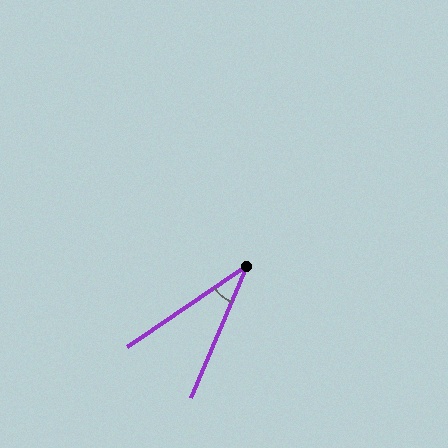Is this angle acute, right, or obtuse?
It is acute.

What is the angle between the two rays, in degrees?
Approximately 33 degrees.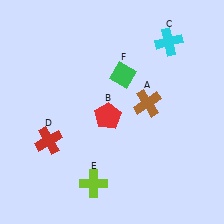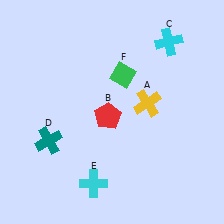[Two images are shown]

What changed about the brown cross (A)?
In Image 1, A is brown. In Image 2, it changed to yellow.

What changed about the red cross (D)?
In Image 1, D is red. In Image 2, it changed to teal.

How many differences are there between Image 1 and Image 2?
There are 3 differences between the two images.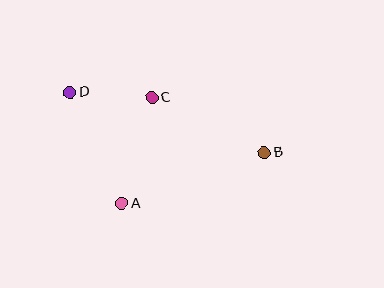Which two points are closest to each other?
Points C and D are closest to each other.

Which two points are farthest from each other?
Points B and D are farthest from each other.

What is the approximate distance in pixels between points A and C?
The distance between A and C is approximately 110 pixels.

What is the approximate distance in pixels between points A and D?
The distance between A and D is approximately 122 pixels.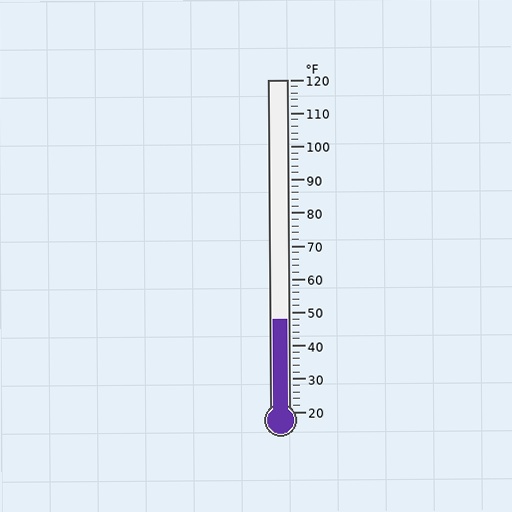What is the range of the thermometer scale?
The thermometer scale ranges from 20°F to 120°F.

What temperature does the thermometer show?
The thermometer shows approximately 48°F.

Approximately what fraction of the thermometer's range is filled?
The thermometer is filled to approximately 30% of its range.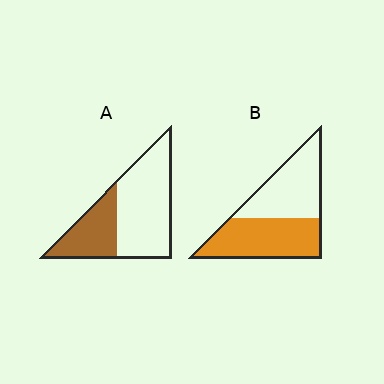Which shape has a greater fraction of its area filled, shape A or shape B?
Shape B.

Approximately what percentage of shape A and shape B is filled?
A is approximately 35% and B is approximately 50%.